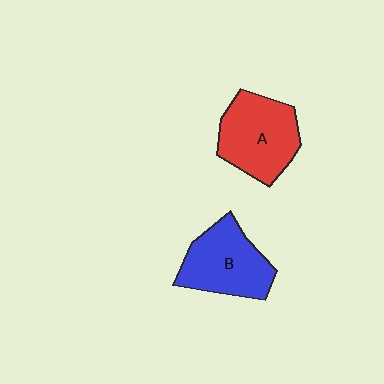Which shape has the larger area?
Shape A (red).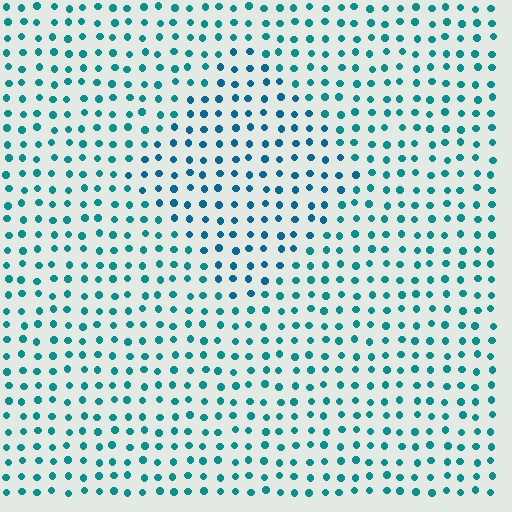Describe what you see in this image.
The image is filled with small teal elements in a uniform arrangement. A diamond-shaped region is visible where the elements are tinted to a slightly different hue, forming a subtle color boundary.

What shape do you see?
I see a diamond.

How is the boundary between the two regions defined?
The boundary is defined purely by a slight shift in hue (about 20 degrees). Spacing, size, and orientation are identical on both sides.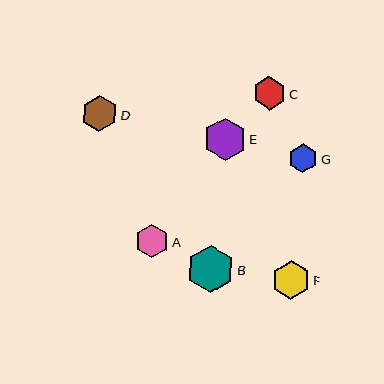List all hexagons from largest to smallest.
From largest to smallest: B, E, F, D, A, C, G.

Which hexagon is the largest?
Hexagon B is the largest with a size of approximately 47 pixels.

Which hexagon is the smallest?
Hexagon G is the smallest with a size of approximately 29 pixels.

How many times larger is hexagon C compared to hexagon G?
Hexagon C is approximately 1.1 times the size of hexagon G.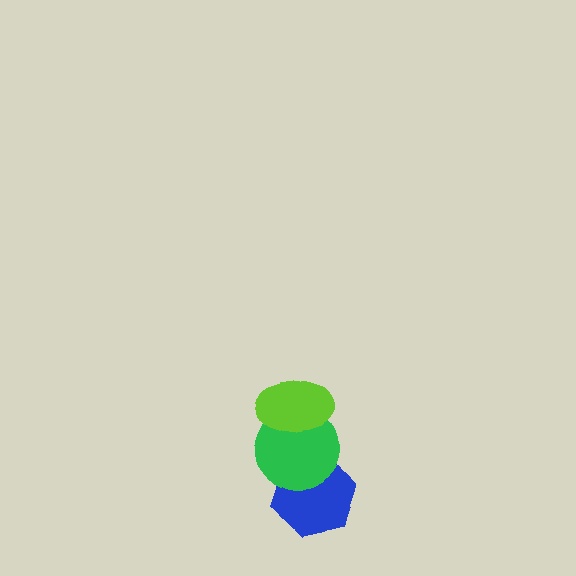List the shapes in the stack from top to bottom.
From top to bottom: the lime ellipse, the green circle, the blue hexagon.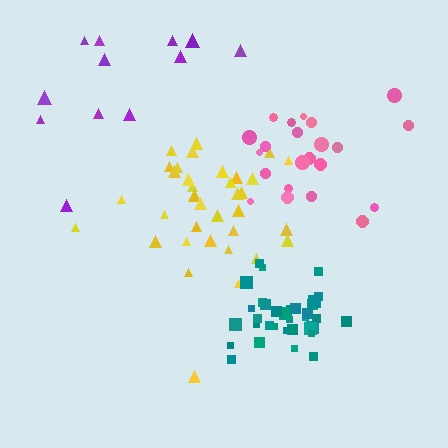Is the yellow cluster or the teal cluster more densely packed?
Teal.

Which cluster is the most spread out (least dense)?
Purple.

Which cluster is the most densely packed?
Teal.